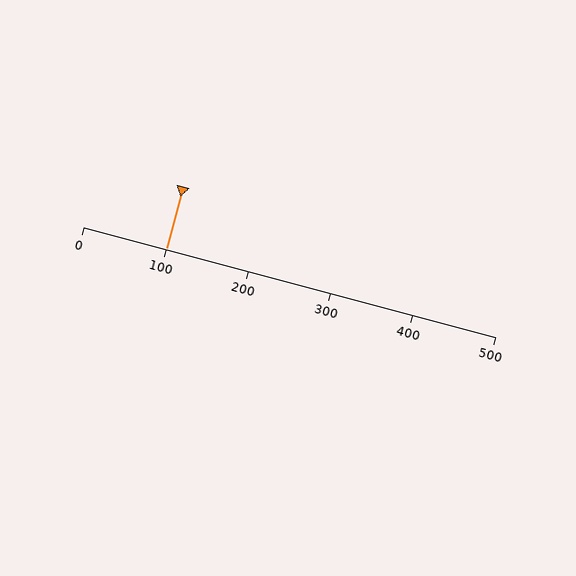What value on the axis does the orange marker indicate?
The marker indicates approximately 100.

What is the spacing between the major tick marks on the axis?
The major ticks are spaced 100 apart.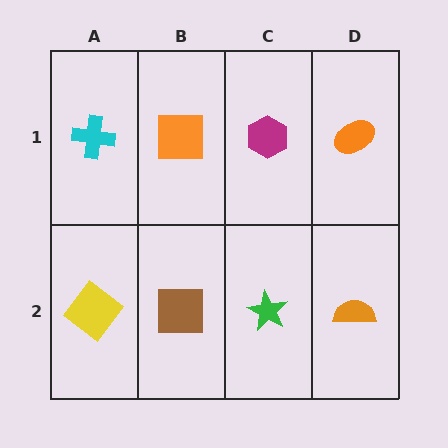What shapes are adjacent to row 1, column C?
A green star (row 2, column C), an orange square (row 1, column B), an orange ellipse (row 1, column D).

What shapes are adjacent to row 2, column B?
An orange square (row 1, column B), a yellow diamond (row 2, column A), a green star (row 2, column C).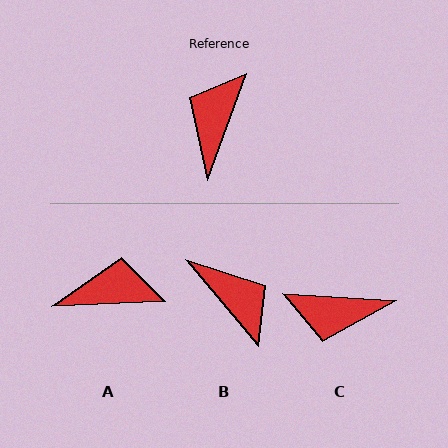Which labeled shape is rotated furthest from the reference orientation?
B, about 120 degrees away.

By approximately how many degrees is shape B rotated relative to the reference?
Approximately 120 degrees clockwise.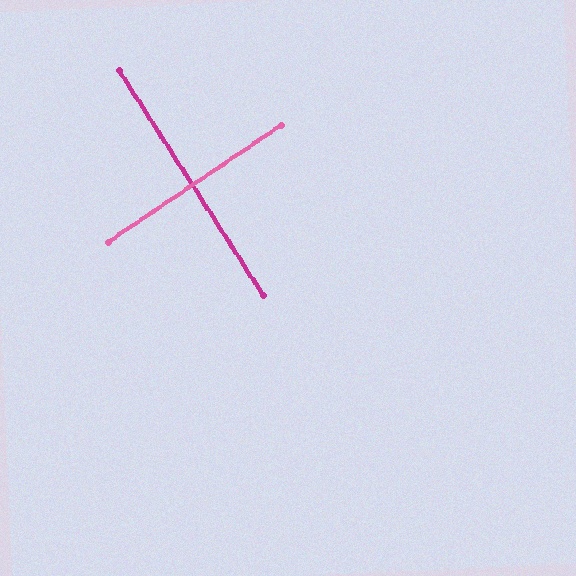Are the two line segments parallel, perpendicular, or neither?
Perpendicular — they meet at approximately 89°.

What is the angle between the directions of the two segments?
Approximately 89 degrees.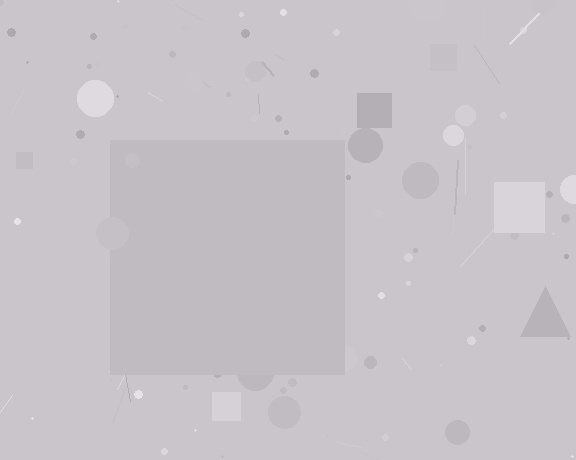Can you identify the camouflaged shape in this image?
The camouflaged shape is a square.